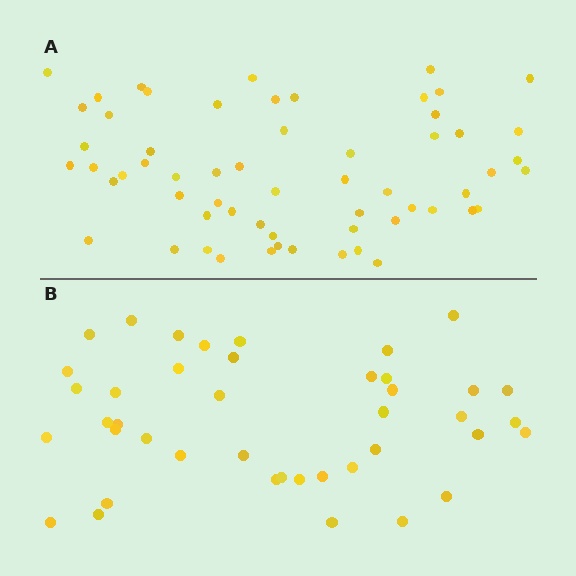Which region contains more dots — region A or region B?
Region A (the top region) has more dots.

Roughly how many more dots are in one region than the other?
Region A has approximately 20 more dots than region B.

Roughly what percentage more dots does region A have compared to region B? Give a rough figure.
About 45% more.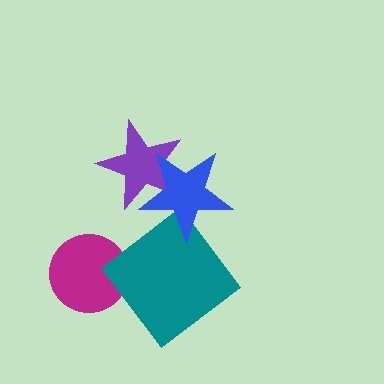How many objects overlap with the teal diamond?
1 object overlaps with the teal diamond.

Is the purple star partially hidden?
Yes, it is partially covered by another shape.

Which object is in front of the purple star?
The blue star is in front of the purple star.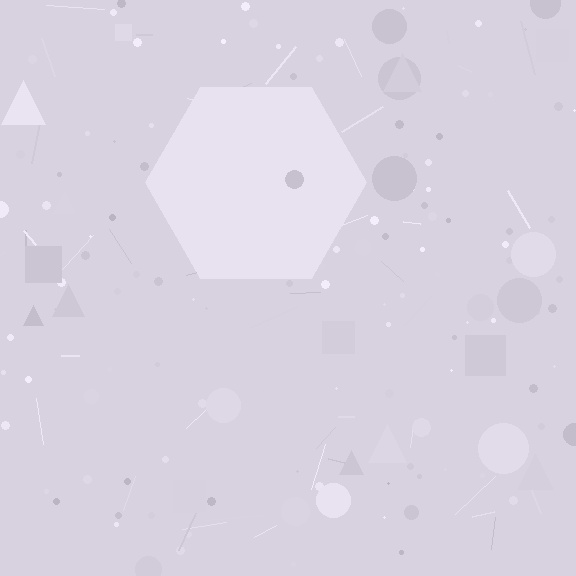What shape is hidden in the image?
A hexagon is hidden in the image.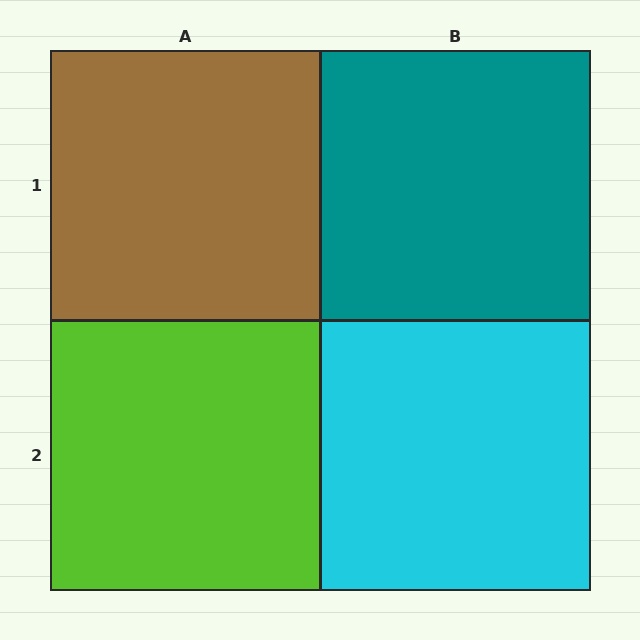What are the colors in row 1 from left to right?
Brown, teal.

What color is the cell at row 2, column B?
Cyan.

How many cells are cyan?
1 cell is cyan.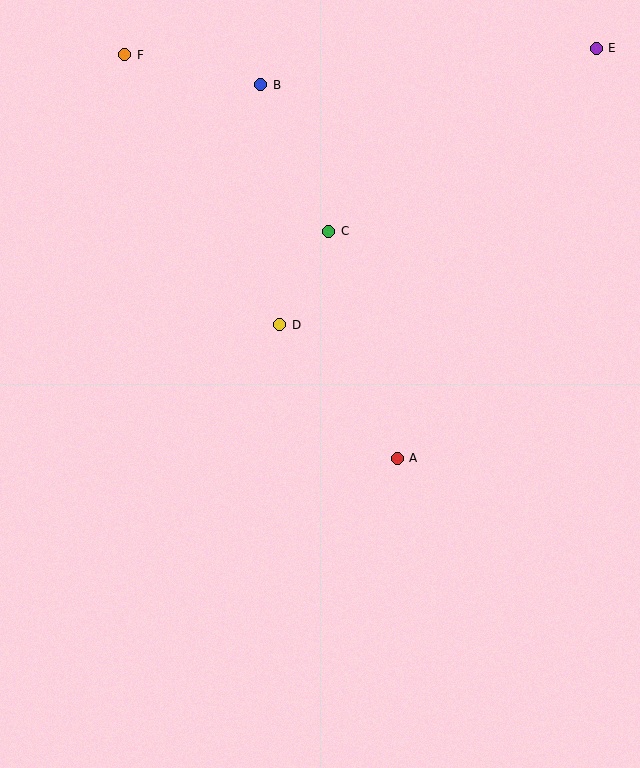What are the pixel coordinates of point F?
Point F is at (125, 55).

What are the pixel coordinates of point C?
Point C is at (329, 231).